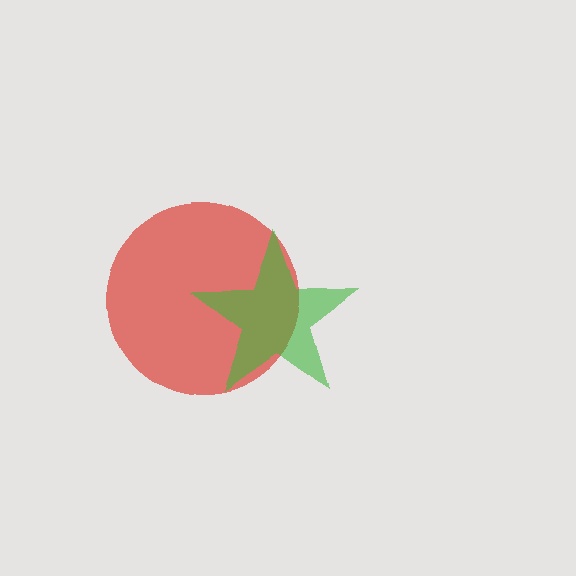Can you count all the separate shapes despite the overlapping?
Yes, there are 2 separate shapes.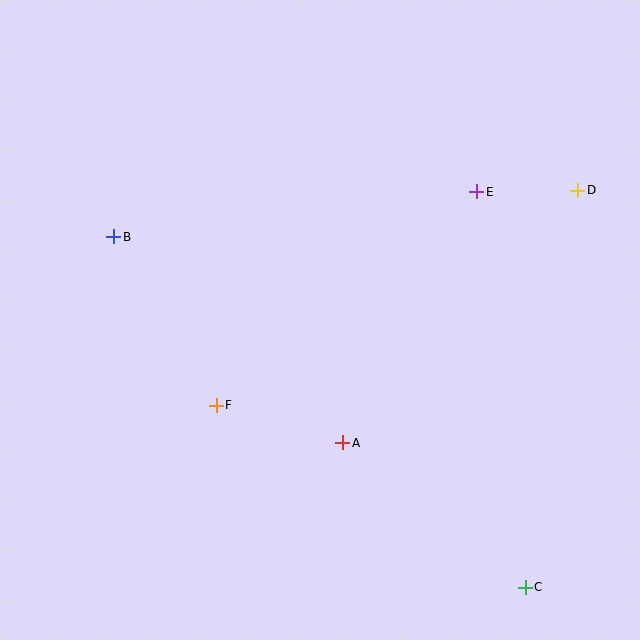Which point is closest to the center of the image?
Point A at (343, 443) is closest to the center.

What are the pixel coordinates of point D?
Point D is at (578, 190).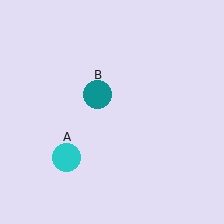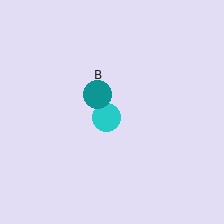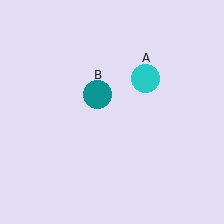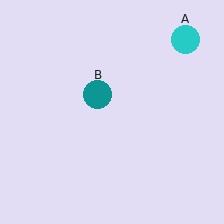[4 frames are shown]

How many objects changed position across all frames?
1 object changed position: cyan circle (object A).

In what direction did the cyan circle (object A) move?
The cyan circle (object A) moved up and to the right.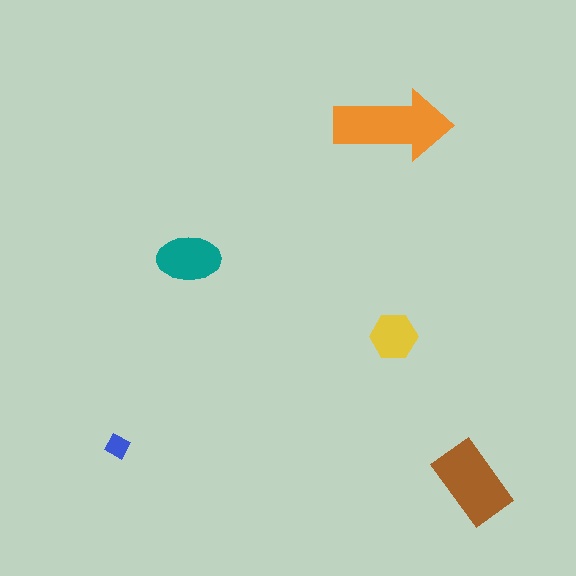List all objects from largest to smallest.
The orange arrow, the brown rectangle, the teal ellipse, the yellow hexagon, the blue diamond.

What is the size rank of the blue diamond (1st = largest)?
5th.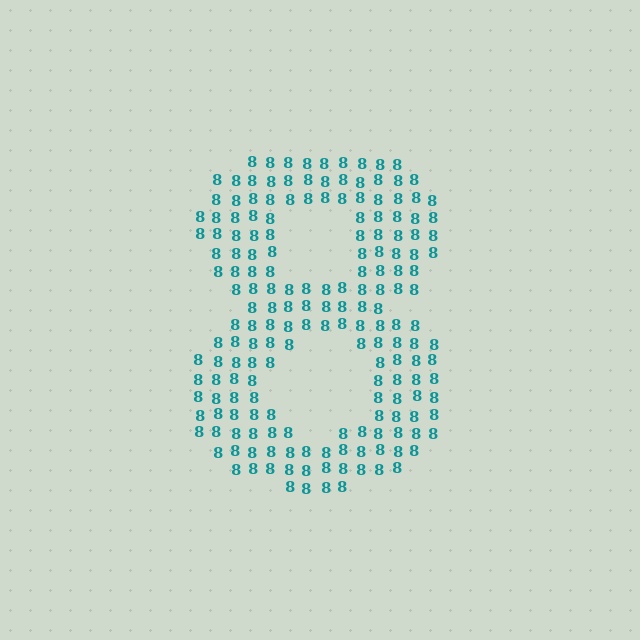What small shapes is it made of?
It is made of small digit 8's.